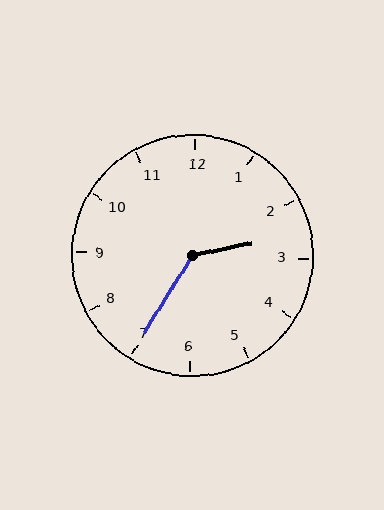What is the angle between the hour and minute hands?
Approximately 132 degrees.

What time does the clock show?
2:35.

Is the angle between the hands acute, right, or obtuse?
It is obtuse.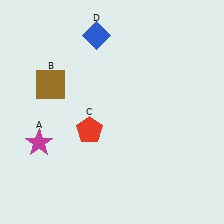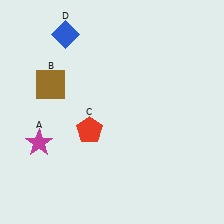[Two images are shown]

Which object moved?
The blue diamond (D) moved left.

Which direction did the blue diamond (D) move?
The blue diamond (D) moved left.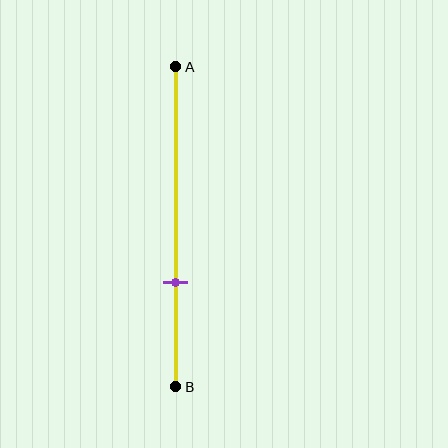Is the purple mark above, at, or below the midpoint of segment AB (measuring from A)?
The purple mark is below the midpoint of segment AB.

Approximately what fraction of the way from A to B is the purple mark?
The purple mark is approximately 65% of the way from A to B.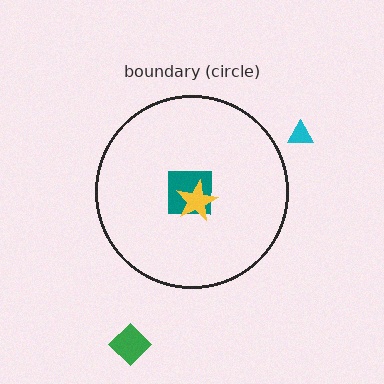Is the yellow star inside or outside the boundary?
Inside.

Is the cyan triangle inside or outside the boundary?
Outside.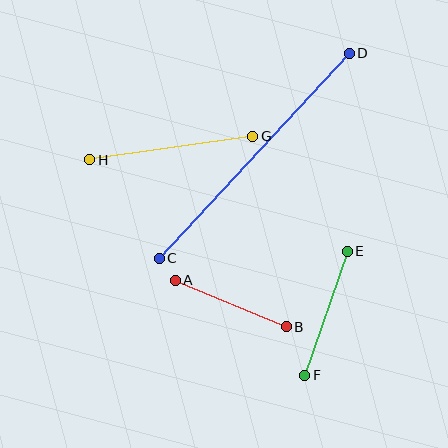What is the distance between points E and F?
The distance is approximately 131 pixels.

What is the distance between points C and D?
The distance is approximately 279 pixels.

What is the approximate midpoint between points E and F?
The midpoint is at approximately (326, 313) pixels.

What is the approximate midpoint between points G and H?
The midpoint is at approximately (171, 148) pixels.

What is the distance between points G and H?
The distance is approximately 165 pixels.